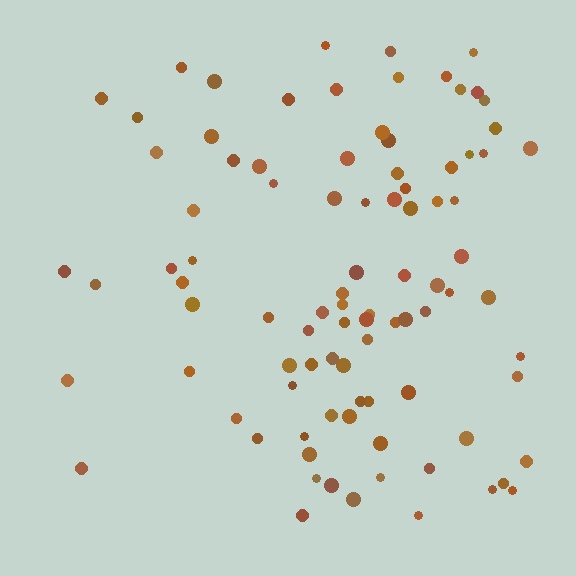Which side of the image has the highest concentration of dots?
The right.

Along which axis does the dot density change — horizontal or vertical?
Horizontal.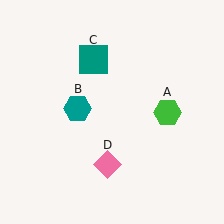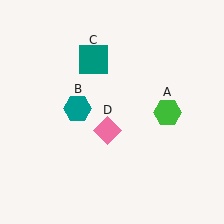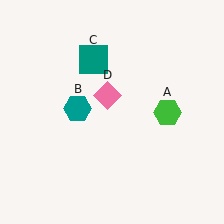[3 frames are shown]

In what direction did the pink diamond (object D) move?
The pink diamond (object D) moved up.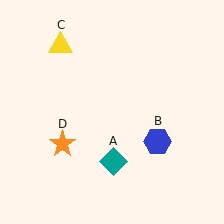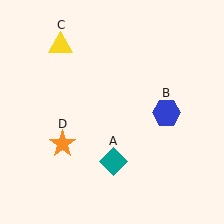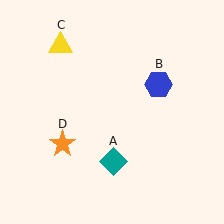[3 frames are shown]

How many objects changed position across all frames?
1 object changed position: blue hexagon (object B).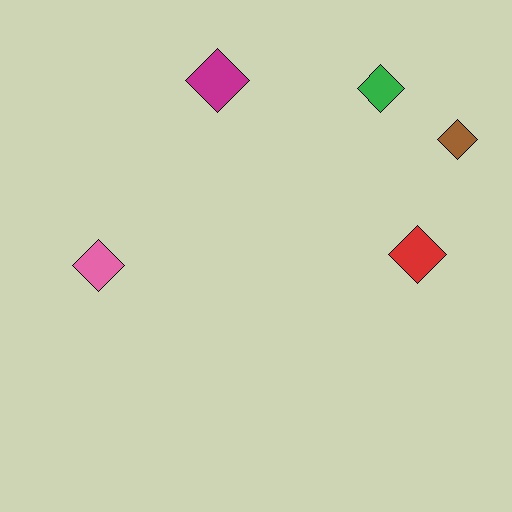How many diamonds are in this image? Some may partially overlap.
There are 5 diamonds.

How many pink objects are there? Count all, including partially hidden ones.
There is 1 pink object.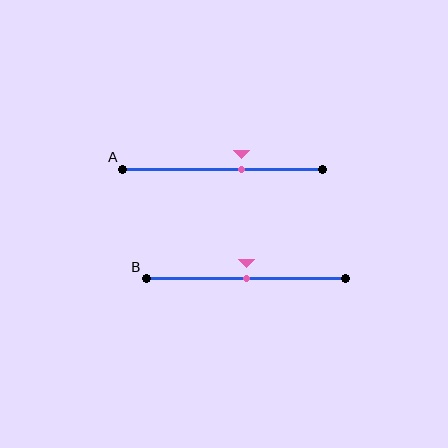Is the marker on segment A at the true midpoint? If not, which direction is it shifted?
No, the marker on segment A is shifted to the right by about 9% of the segment length.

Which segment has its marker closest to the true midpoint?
Segment B has its marker closest to the true midpoint.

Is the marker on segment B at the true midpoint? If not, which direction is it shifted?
Yes, the marker on segment B is at the true midpoint.